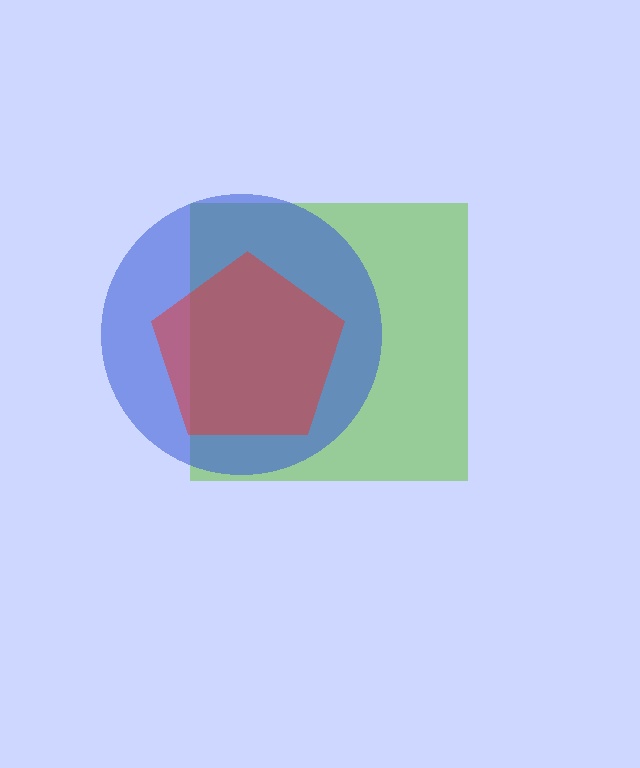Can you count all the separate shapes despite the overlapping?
Yes, there are 3 separate shapes.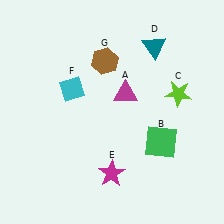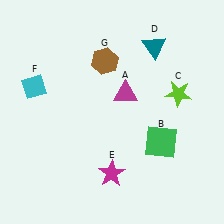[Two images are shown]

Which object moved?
The cyan diamond (F) moved left.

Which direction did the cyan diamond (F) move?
The cyan diamond (F) moved left.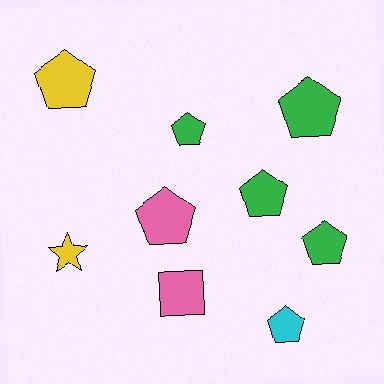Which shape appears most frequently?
Pentagon, with 7 objects.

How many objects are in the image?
There are 9 objects.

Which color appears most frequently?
Green, with 4 objects.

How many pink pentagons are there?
There is 1 pink pentagon.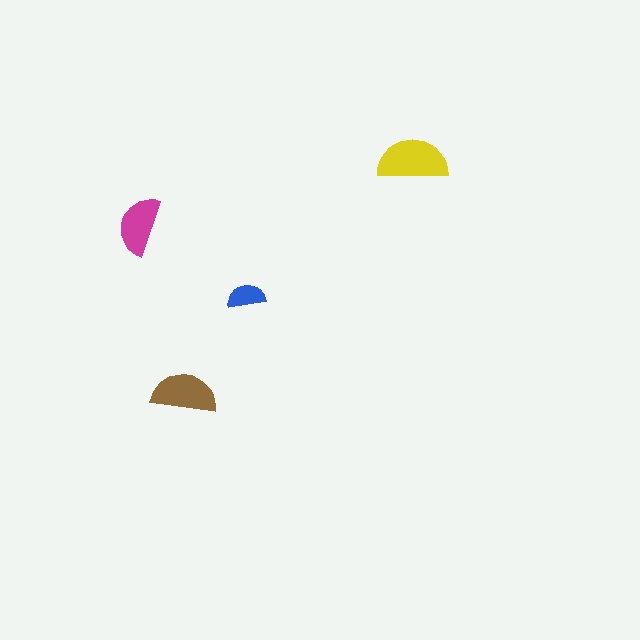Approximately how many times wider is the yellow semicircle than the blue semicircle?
About 2 times wider.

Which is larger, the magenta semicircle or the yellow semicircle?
The yellow one.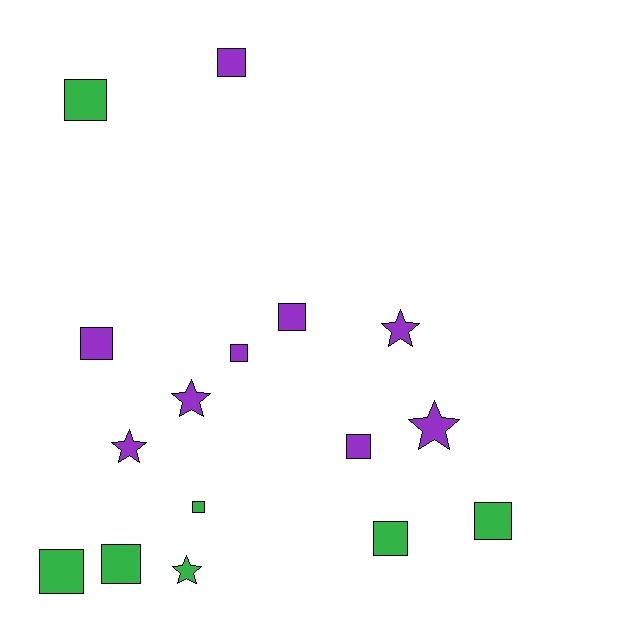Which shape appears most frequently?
Square, with 11 objects.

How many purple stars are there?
There are 4 purple stars.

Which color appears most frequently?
Purple, with 9 objects.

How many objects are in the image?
There are 16 objects.